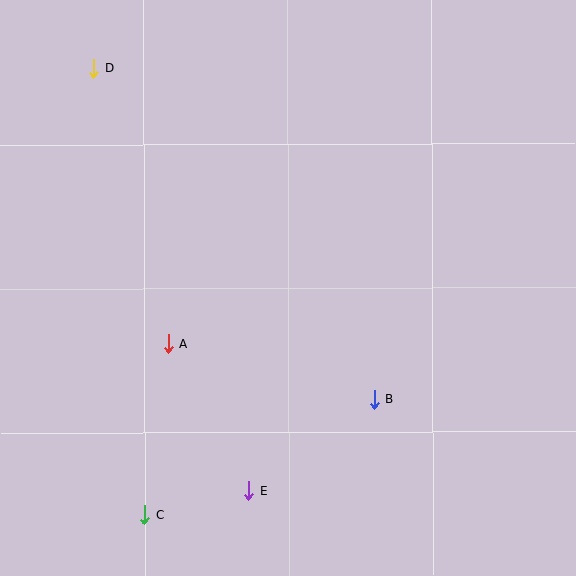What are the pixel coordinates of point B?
Point B is at (374, 399).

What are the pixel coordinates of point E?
Point E is at (248, 491).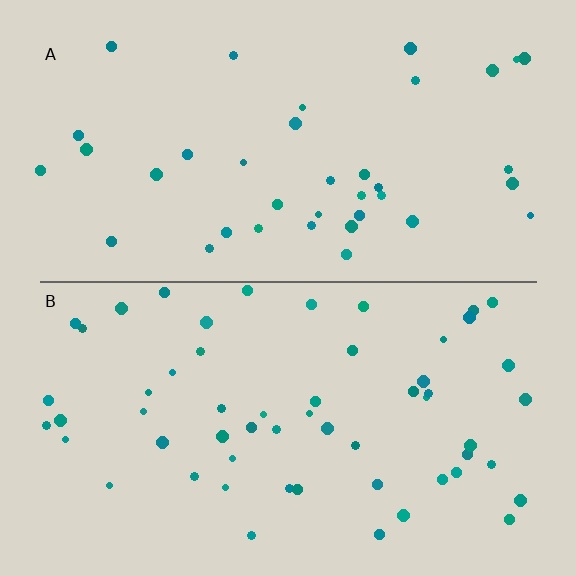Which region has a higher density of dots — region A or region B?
B (the bottom).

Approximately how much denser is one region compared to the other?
Approximately 1.5× — region B over region A.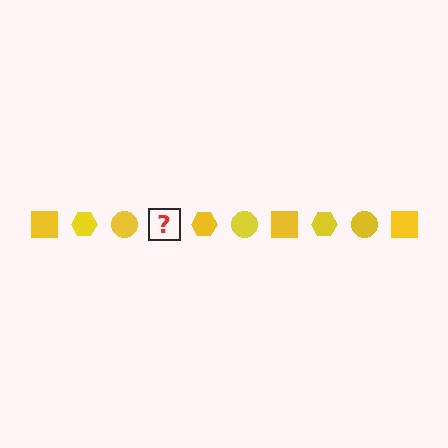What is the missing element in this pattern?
The missing element is a yellow square.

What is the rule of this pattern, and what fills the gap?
The rule is that the pattern cycles through square, hexagon, circle shapes in yellow. The gap should be filled with a yellow square.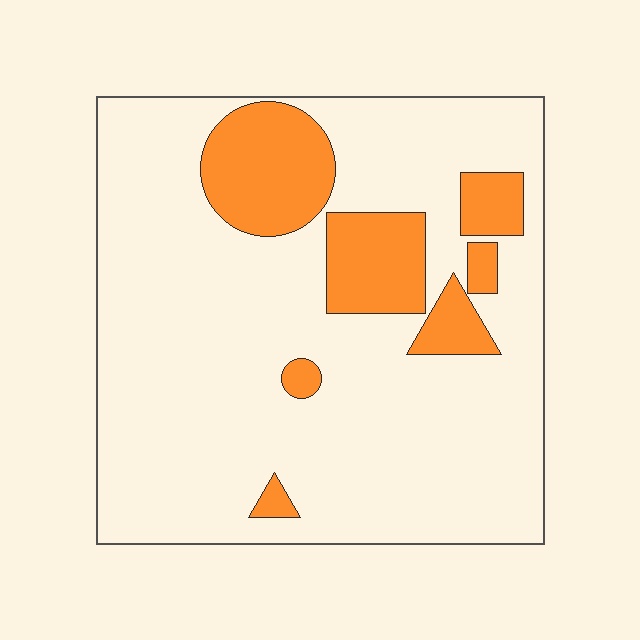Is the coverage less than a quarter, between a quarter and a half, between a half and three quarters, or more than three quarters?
Less than a quarter.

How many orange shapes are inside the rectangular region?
7.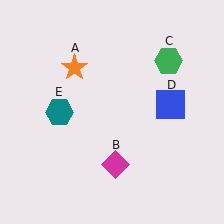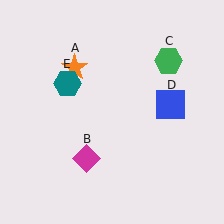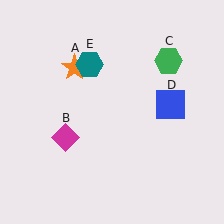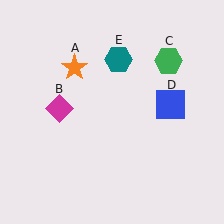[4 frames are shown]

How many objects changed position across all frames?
2 objects changed position: magenta diamond (object B), teal hexagon (object E).